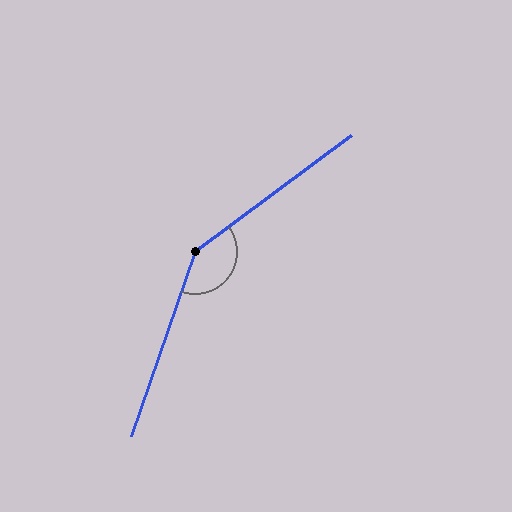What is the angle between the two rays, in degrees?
Approximately 146 degrees.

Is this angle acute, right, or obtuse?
It is obtuse.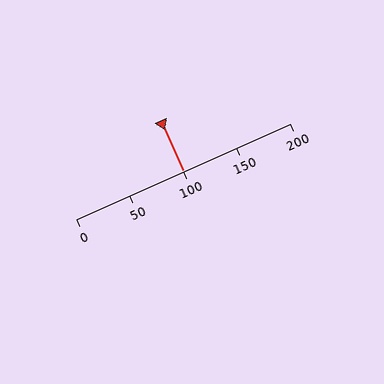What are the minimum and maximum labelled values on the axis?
The axis runs from 0 to 200.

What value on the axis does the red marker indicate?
The marker indicates approximately 100.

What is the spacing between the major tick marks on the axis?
The major ticks are spaced 50 apart.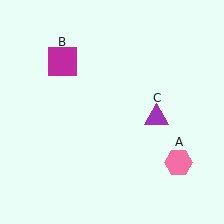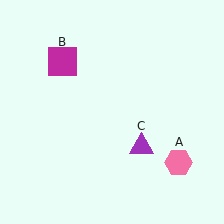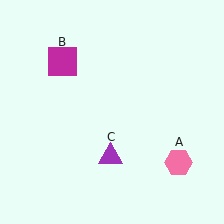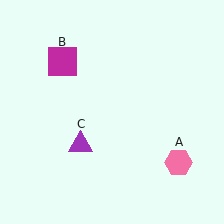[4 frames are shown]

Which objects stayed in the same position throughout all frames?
Pink hexagon (object A) and magenta square (object B) remained stationary.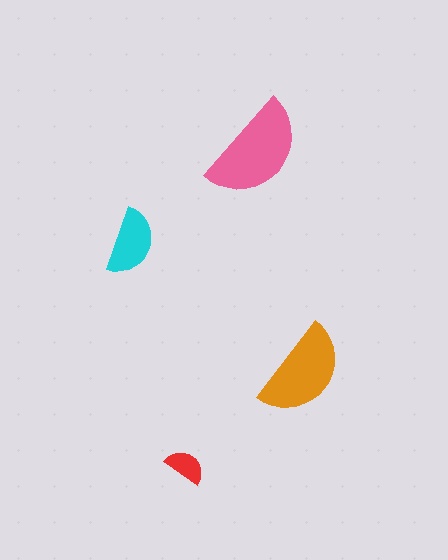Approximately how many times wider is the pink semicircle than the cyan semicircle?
About 1.5 times wider.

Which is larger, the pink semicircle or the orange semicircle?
The pink one.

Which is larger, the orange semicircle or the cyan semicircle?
The orange one.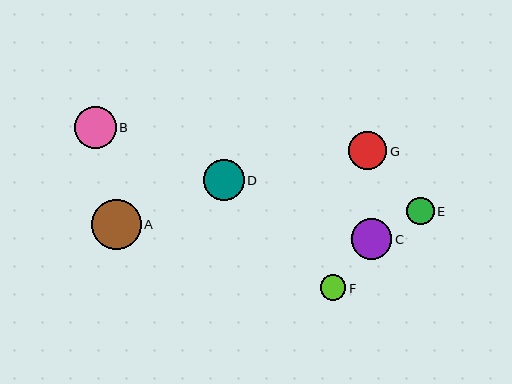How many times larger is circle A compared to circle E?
Circle A is approximately 1.8 times the size of circle E.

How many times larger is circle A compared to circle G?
Circle A is approximately 1.3 times the size of circle G.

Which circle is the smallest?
Circle F is the smallest with a size of approximately 26 pixels.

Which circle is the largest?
Circle A is the largest with a size of approximately 50 pixels.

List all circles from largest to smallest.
From largest to smallest: A, B, C, D, G, E, F.